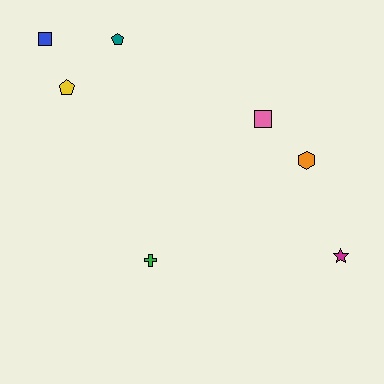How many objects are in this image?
There are 7 objects.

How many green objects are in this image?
There is 1 green object.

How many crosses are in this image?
There is 1 cross.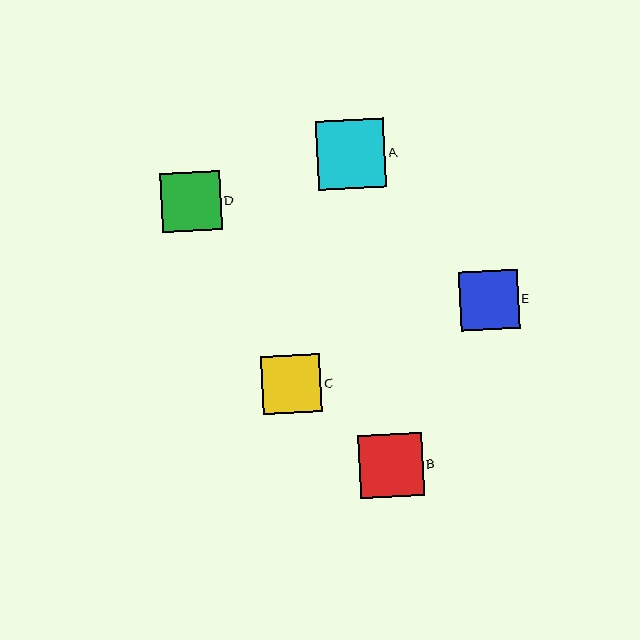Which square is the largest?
Square A is the largest with a size of approximately 69 pixels.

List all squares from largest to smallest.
From largest to smallest: A, B, D, E, C.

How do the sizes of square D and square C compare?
Square D and square C are approximately the same size.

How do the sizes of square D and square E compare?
Square D and square E are approximately the same size.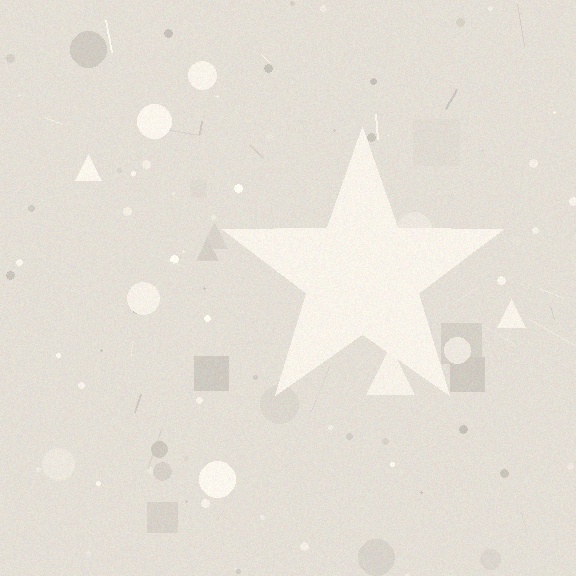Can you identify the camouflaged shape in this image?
The camouflaged shape is a star.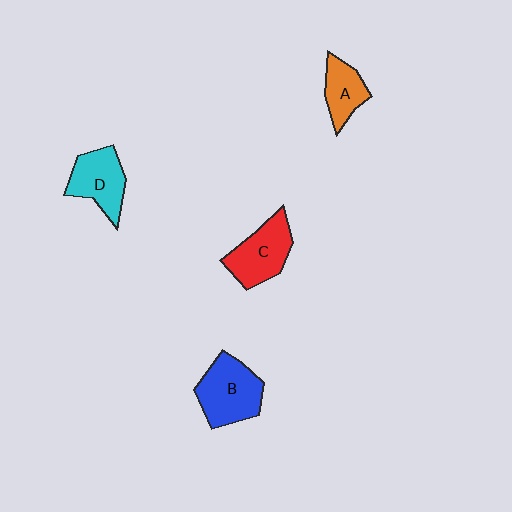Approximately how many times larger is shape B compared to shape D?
Approximately 1.2 times.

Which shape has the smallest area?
Shape A (orange).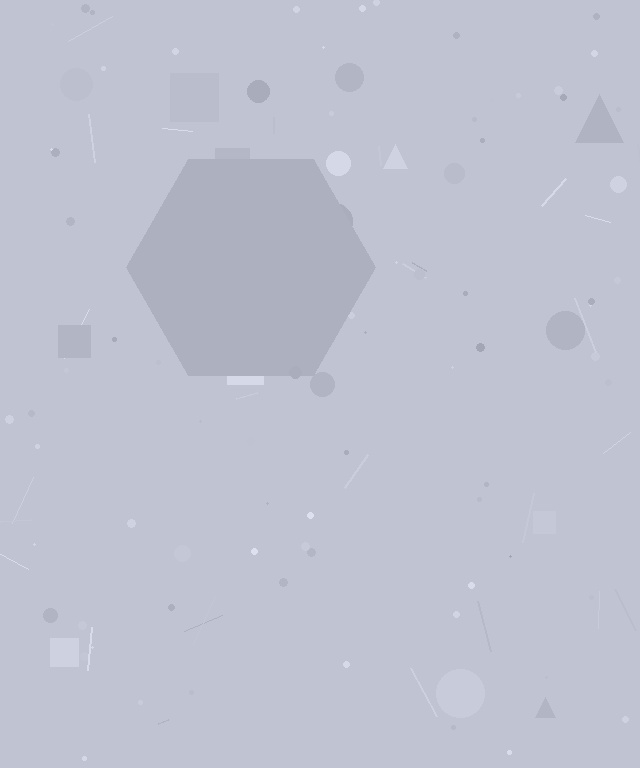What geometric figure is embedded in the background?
A hexagon is embedded in the background.